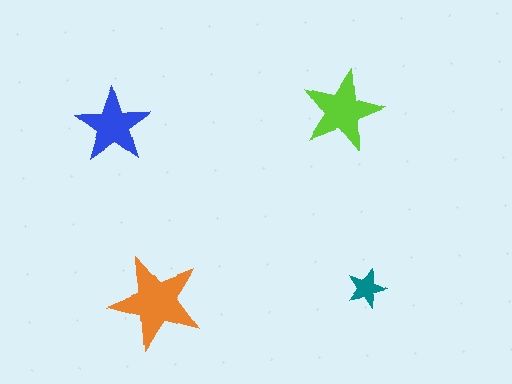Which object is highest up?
The lime star is topmost.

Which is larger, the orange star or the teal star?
The orange one.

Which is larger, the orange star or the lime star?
The orange one.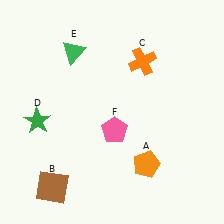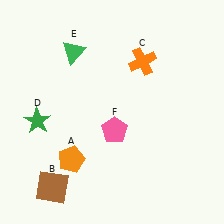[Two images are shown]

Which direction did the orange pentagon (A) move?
The orange pentagon (A) moved left.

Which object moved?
The orange pentagon (A) moved left.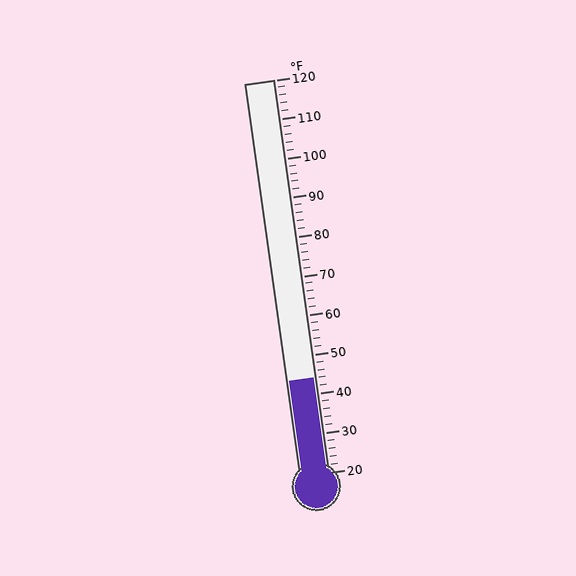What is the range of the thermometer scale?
The thermometer scale ranges from 20°F to 120°F.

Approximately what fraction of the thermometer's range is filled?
The thermometer is filled to approximately 25% of its range.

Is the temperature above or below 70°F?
The temperature is below 70°F.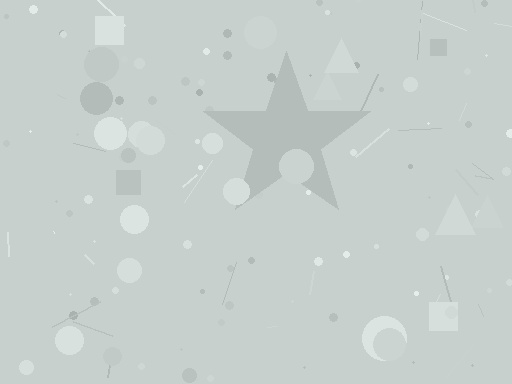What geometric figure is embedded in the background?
A star is embedded in the background.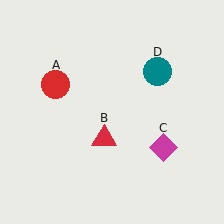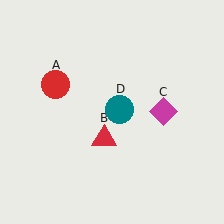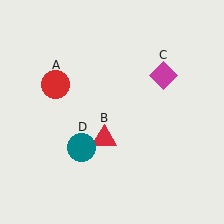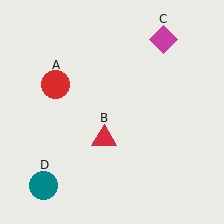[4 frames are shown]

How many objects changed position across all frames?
2 objects changed position: magenta diamond (object C), teal circle (object D).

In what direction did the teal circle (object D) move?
The teal circle (object D) moved down and to the left.